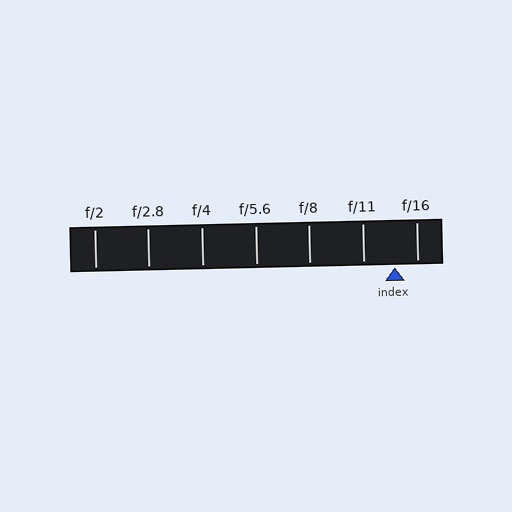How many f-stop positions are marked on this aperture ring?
There are 7 f-stop positions marked.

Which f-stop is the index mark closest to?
The index mark is closest to f/16.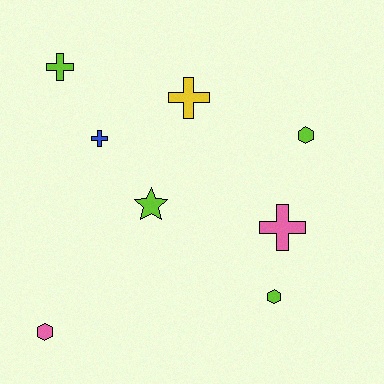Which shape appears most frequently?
Cross, with 4 objects.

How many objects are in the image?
There are 8 objects.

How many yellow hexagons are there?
There are no yellow hexagons.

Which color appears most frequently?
Lime, with 4 objects.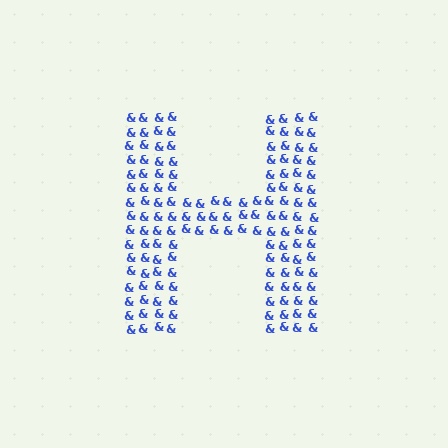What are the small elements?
The small elements are ampersands.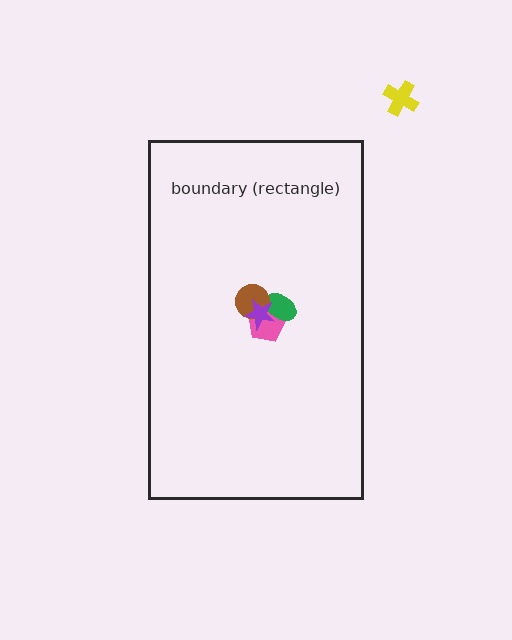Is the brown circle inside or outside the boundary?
Inside.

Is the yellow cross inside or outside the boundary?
Outside.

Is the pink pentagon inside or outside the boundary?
Inside.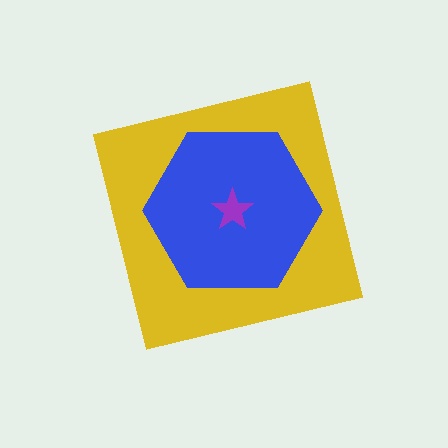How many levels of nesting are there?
3.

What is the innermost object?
The purple star.